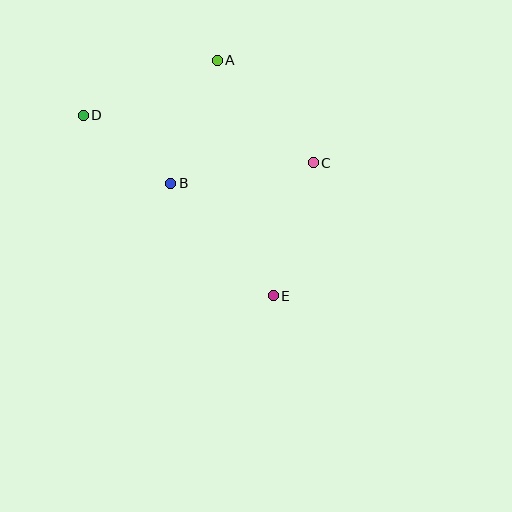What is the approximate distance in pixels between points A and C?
The distance between A and C is approximately 140 pixels.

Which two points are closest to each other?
Points B and D are closest to each other.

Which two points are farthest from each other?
Points D and E are farthest from each other.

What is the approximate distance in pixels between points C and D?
The distance between C and D is approximately 235 pixels.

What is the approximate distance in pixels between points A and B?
The distance between A and B is approximately 132 pixels.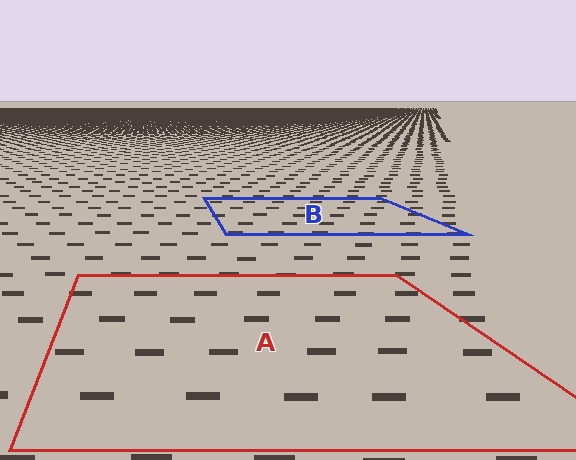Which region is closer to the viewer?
Region A is closer. The texture elements there are larger and more spread out.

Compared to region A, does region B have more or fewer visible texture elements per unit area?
Region B has more texture elements per unit area — they are packed more densely because it is farther away.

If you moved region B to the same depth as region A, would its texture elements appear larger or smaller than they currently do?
They would appear larger. At a closer depth, the same texture elements are projected at a bigger on-screen size.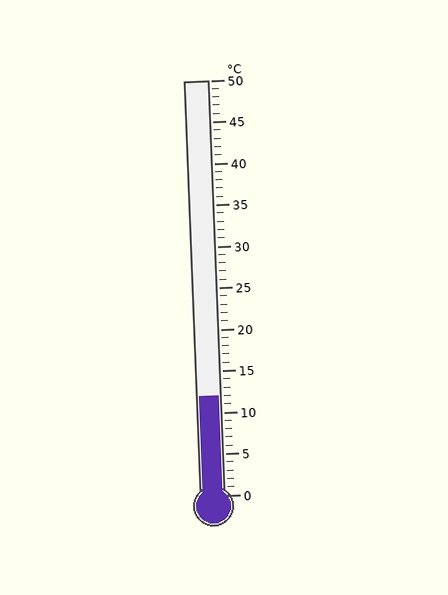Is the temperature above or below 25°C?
The temperature is below 25°C.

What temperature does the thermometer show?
The thermometer shows approximately 12°C.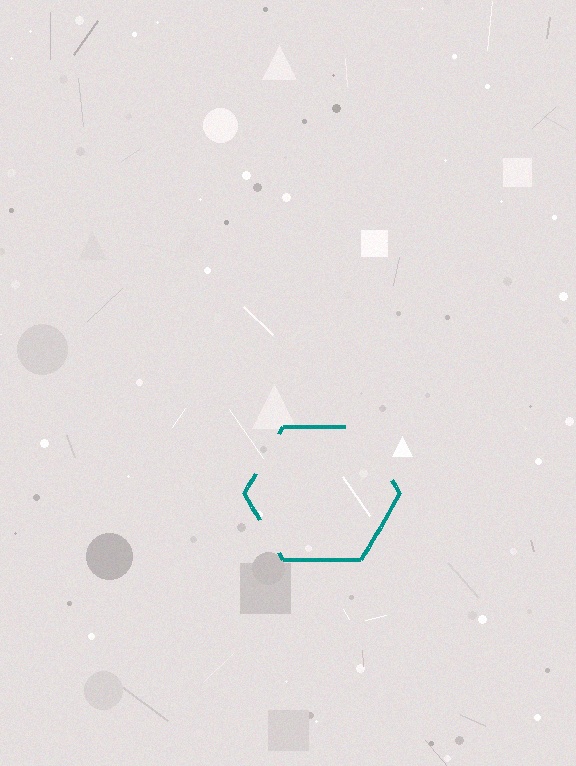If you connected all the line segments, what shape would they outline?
They would outline a hexagon.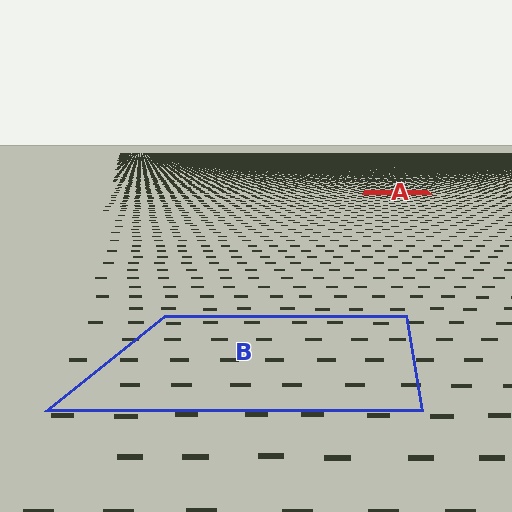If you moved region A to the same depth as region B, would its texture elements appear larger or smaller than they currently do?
They would appear larger. At a closer depth, the same texture elements are projected at a bigger on-screen size.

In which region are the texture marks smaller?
The texture marks are smaller in region A, because it is farther away.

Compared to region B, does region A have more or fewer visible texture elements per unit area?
Region A has more texture elements per unit area — they are packed more densely because it is farther away.